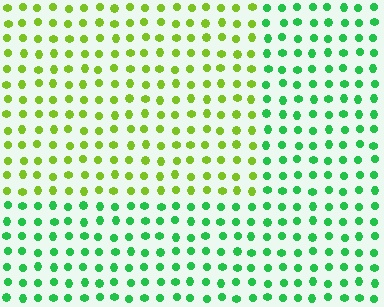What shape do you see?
I see a rectangle.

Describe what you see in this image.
The image is filled with small green elements in a uniform arrangement. A rectangle-shaped region is visible where the elements are tinted to a slightly different hue, forming a subtle color boundary.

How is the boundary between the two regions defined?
The boundary is defined purely by a slight shift in hue (about 47 degrees). Spacing, size, and orientation are identical on both sides.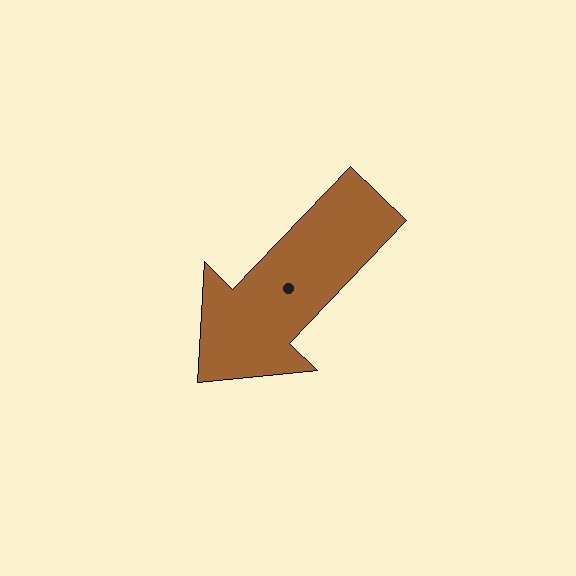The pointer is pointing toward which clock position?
Roughly 7 o'clock.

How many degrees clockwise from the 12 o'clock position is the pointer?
Approximately 224 degrees.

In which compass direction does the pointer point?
Southwest.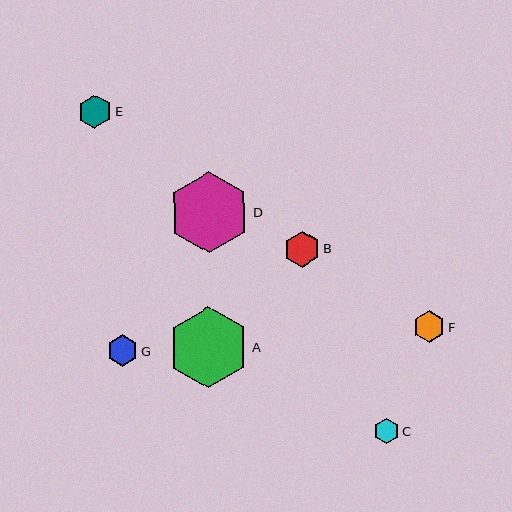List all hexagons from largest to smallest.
From largest to smallest: D, A, B, E, F, G, C.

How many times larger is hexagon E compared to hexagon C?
Hexagon E is approximately 1.3 times the size of hexagon C.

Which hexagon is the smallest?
Hexagon C is the smallest with a size of approximately 25 pixels.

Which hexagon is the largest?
Hexagon D is the largest with a size of approximately 81 pixels.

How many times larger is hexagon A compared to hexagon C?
Hexagon A is approximately 3.2 times the size of hexagon C.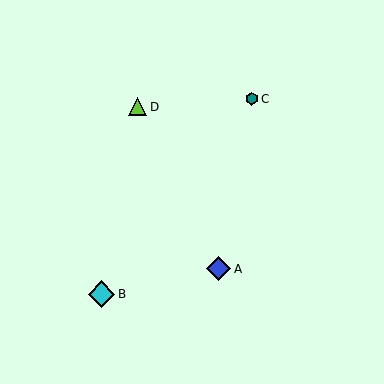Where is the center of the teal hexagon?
The center of the teal hexagon is at (252, 99).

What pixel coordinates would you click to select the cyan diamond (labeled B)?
Click at (101, 294) to select the cyan diamond B.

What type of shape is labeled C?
Shape C is a teal hexagon.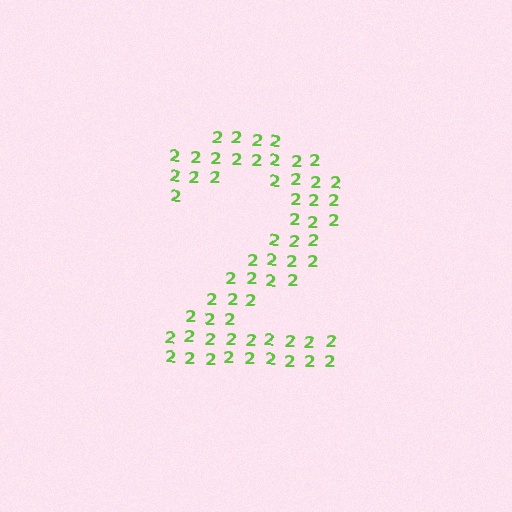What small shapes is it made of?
It is made of small digit 2's.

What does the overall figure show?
The overall figure shows the digit 2.